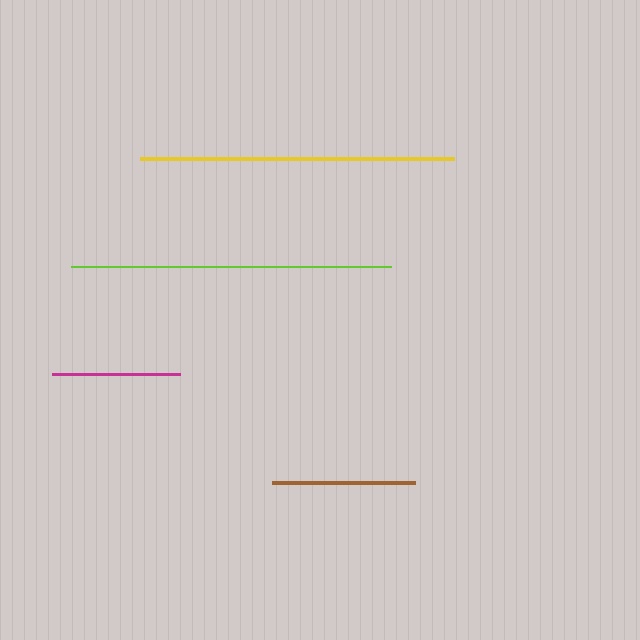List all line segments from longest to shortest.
From longest to shortest: lime, yellow, brown, magenta.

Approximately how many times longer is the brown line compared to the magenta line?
The brown line is approximately 1.1 times the length of the magenta line.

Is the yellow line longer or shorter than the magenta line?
The yellow line is longer than the magenta line.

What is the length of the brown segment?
The brown segment is approximately 142 pixels long.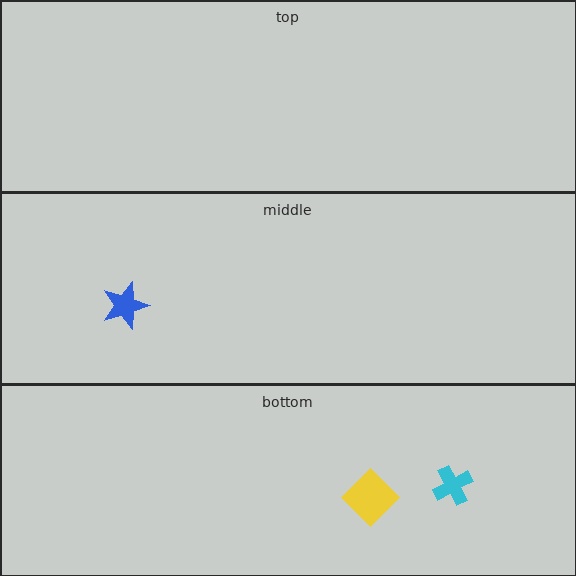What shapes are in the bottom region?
The yellow diamond, the cyan cross.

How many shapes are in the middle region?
1.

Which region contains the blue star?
The middle region.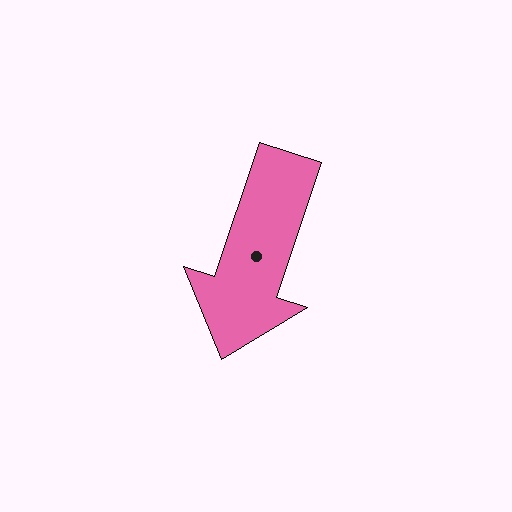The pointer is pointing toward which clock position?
Roughly 7 o'clock.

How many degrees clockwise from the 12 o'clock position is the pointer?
Approximately 198 degrees.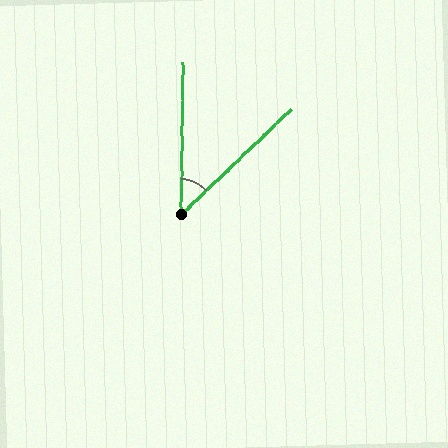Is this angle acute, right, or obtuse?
It is acute.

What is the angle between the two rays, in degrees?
Approximately 46 degrees.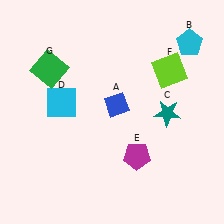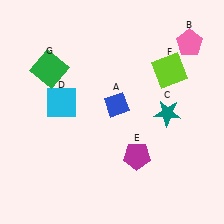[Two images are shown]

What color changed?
The pentagon (B) changed from cyan in Image 1 to pink in Image 2.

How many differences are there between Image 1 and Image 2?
There is 1 difference between the two images.